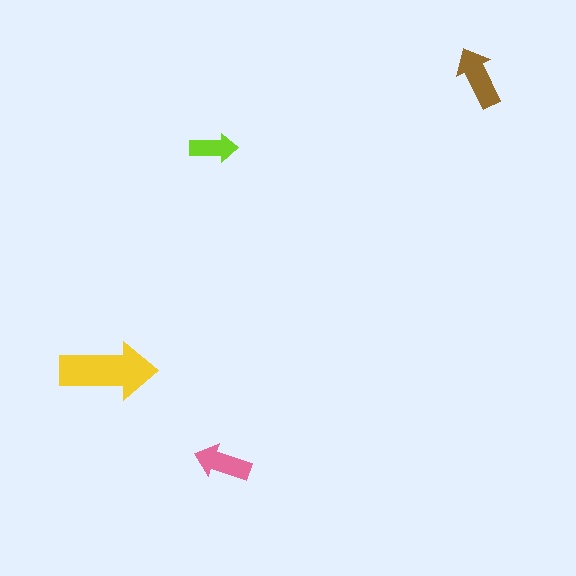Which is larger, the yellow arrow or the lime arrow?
The yellow one.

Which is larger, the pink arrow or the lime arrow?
The pink one.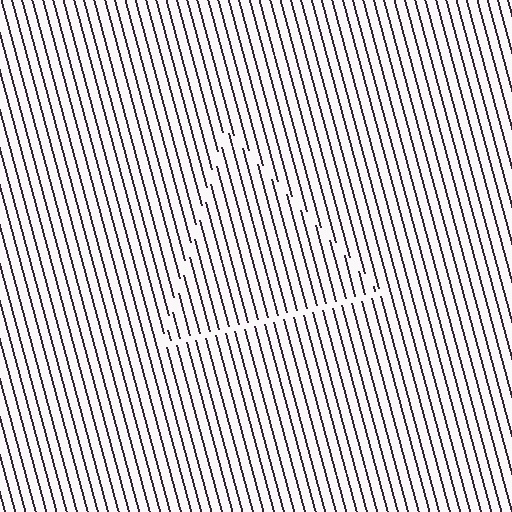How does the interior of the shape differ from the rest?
The interior of the shape contains the same grating, shifted by half a period — the contour is defined by the phase discontinuity where line-ends from the inner and outer gratings abut.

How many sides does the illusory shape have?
3 sides — the line-ends trace a triangle.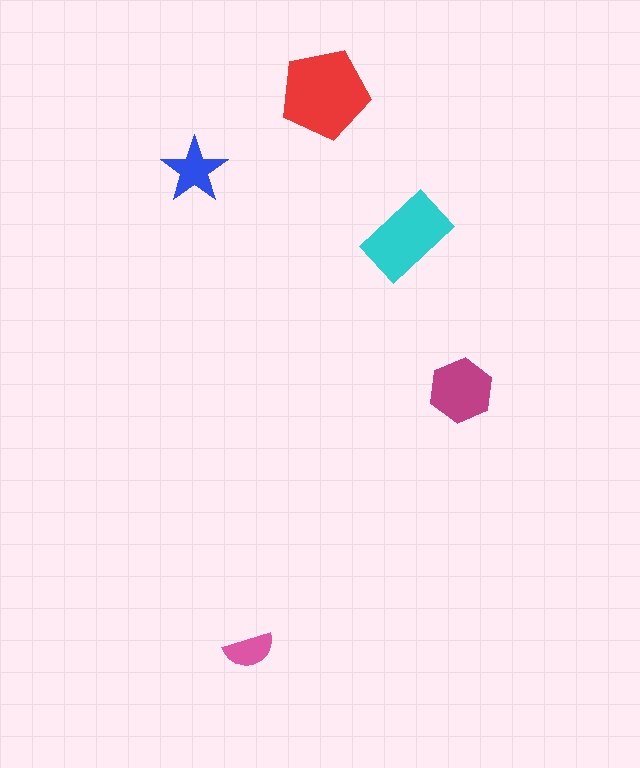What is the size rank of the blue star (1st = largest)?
4th.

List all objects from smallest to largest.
The pink semicircle, the blue star, the magenta hexagon, the cyan rectangle, the red pentagon.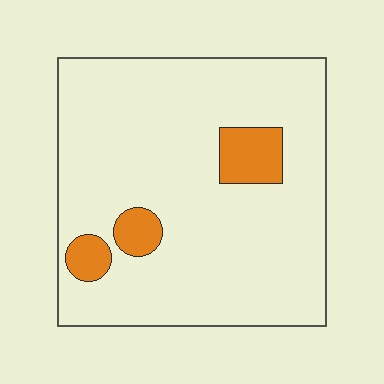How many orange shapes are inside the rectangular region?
3.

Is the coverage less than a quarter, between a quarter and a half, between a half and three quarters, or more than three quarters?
Less than a quarter.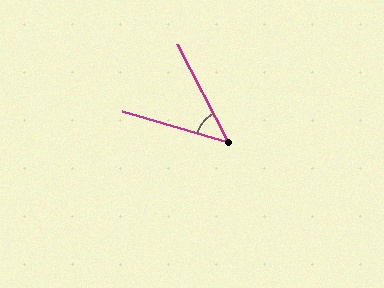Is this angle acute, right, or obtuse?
It is acute.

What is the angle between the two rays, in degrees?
Approximately 47 degrees.